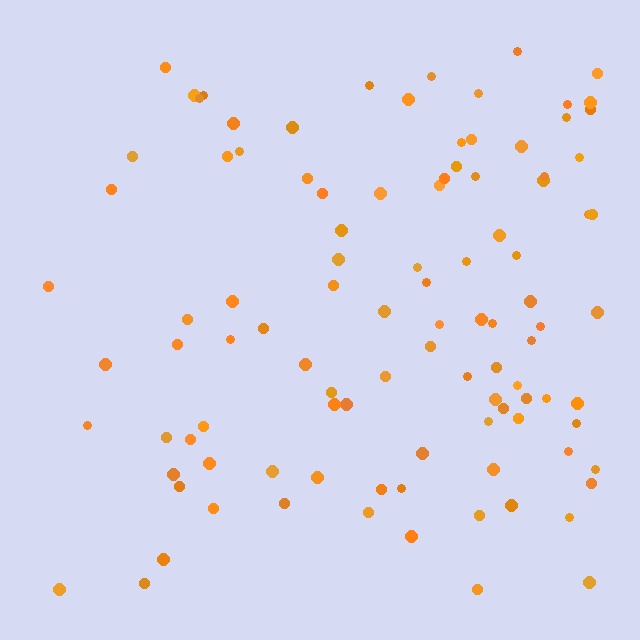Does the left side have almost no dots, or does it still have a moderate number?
Still a moderate number, just noticeably fewer than the right.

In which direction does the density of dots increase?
From left to right, with the right side densest.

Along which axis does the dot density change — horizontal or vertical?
Horizontal.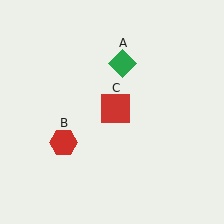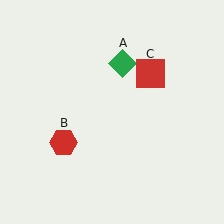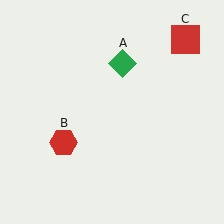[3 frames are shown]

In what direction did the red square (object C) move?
The red square (object C) moved up and to the right.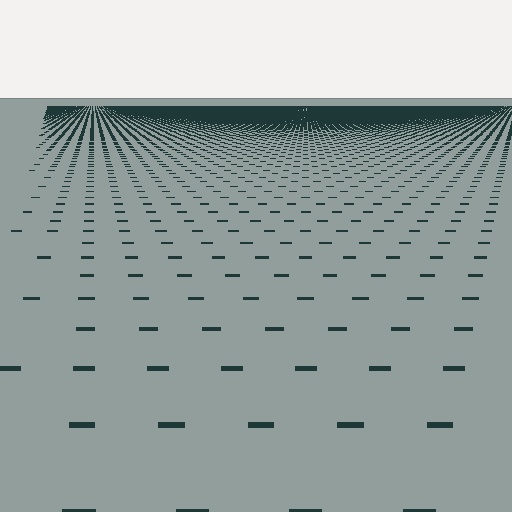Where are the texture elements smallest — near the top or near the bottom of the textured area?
Near the top.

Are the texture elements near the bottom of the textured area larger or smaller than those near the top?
Larger. Near the bottom, elements are closer to the viewer and appear at a bigger on-screen size.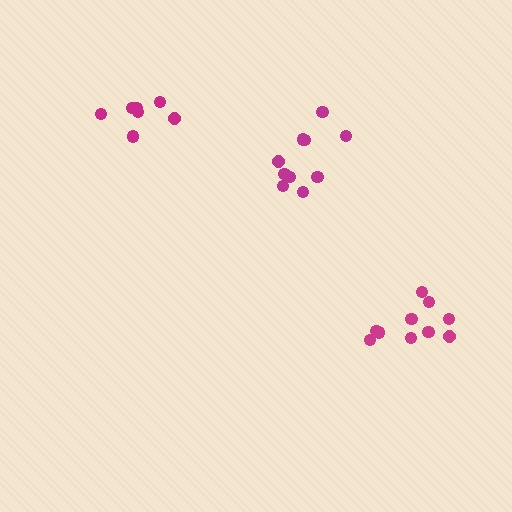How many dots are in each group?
Group 1: 10 dots, Group 2: 7 dots, Group 3: 10 dots (27 total).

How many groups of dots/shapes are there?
There are 3 groups.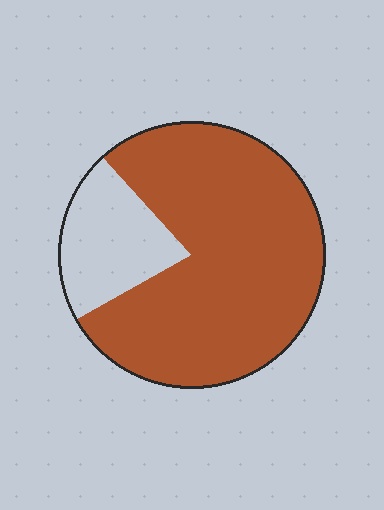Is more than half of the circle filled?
Yes.